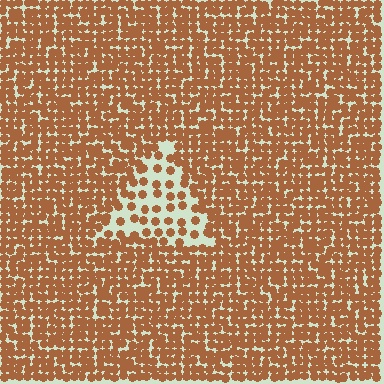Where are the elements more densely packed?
The elements are more densely packed outside the triangle boundary.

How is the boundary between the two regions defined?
The boundary is defined by a change in element density (approximately 2.5x ratio). All elements are the same color, size, and shape.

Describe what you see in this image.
The image contains small brown elements arranged at two different densities. A triangle-shaped region is visible where the elements are less densely packed than the surrounding area.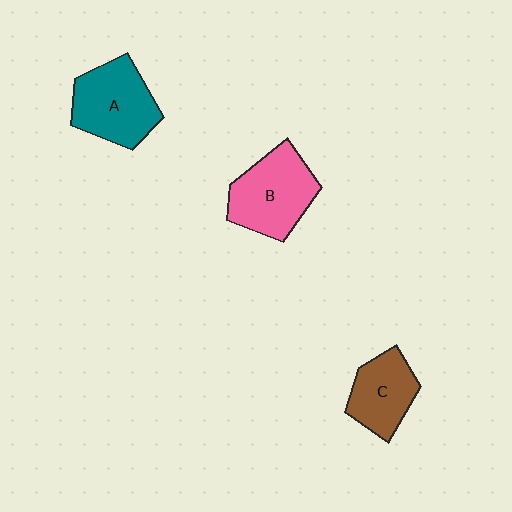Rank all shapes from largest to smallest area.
From largest to smallest: B (pink), A (teal), C (brown).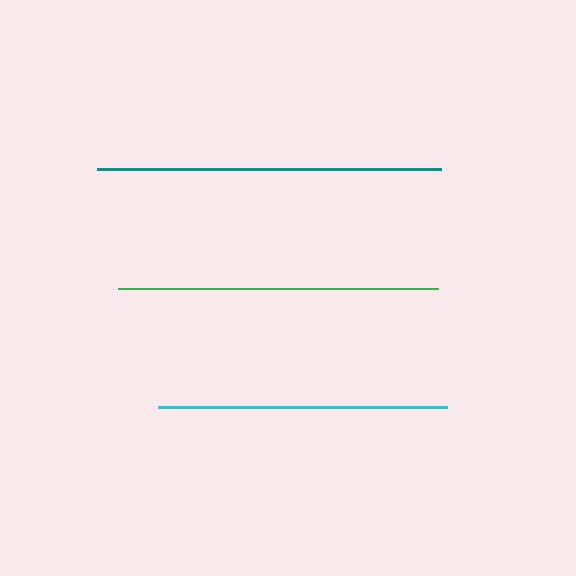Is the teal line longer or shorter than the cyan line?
The teal line is longer than the cyan line.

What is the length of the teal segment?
The teal segment is approximately 344 pixels long.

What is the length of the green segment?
The green segment is approximately 321 pixels long.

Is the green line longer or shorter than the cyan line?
The green line is longer than the cyan line.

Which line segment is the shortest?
The cyan line is the shortest at approximately 289 pixels.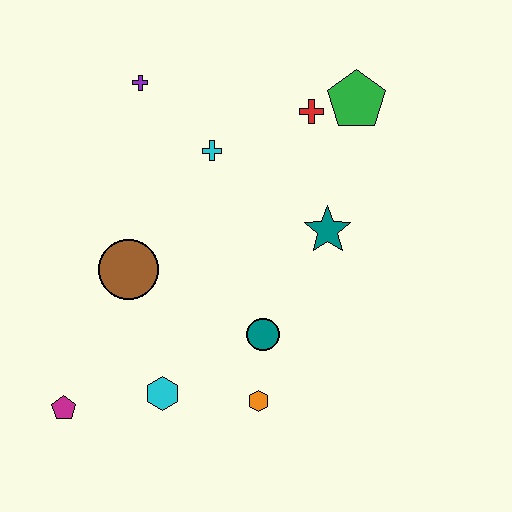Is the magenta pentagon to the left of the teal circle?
Yes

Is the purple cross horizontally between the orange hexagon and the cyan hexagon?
No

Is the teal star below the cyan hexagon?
No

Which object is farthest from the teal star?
The magenta pentagon is farthest from the teal star.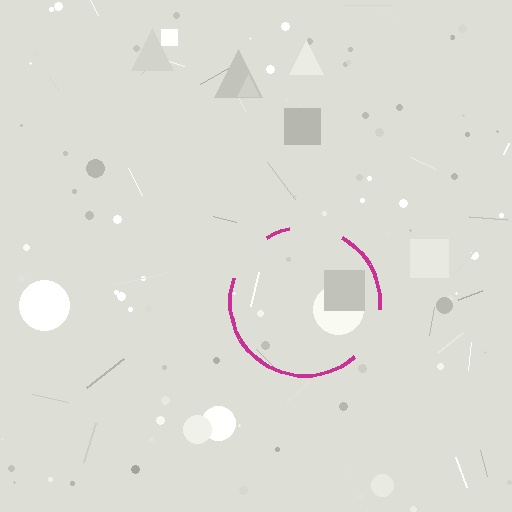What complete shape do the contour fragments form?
The contour fragments form a circle.